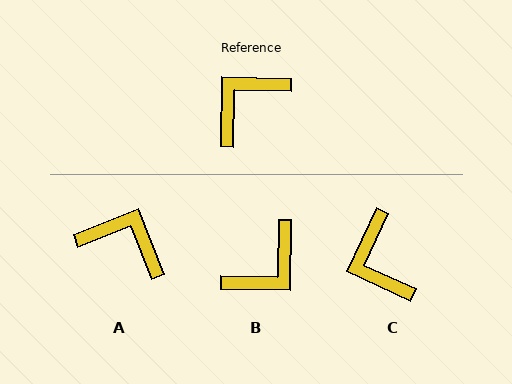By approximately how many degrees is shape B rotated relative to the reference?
Approximately 179 degrees clockwise.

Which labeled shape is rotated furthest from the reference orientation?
B, about 179 degrees away.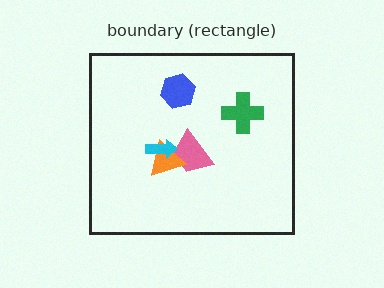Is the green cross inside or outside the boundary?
Inside.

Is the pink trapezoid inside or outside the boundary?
Inside.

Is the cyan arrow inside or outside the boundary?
Inside.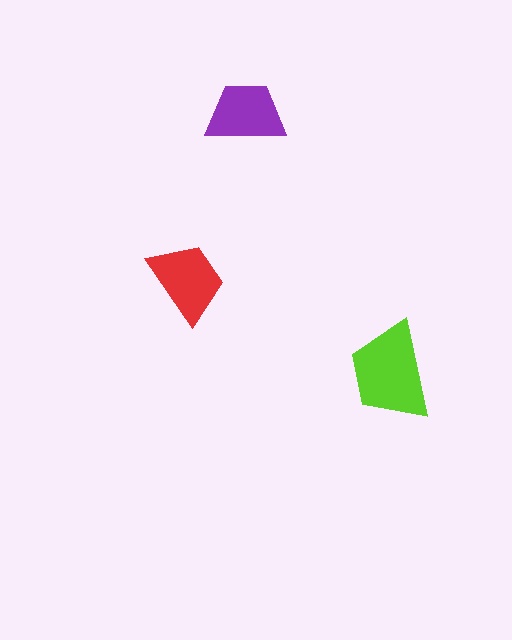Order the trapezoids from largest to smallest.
the lime one, the red one, the purple one.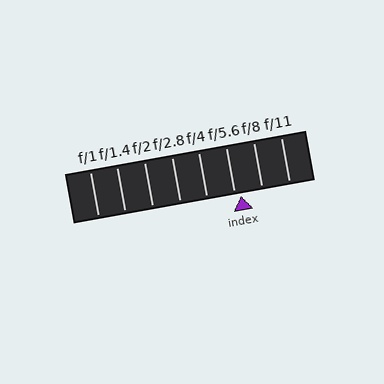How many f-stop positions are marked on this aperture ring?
There are 8 f-stop positions marked.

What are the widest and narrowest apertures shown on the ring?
The widest aperture shown is f/1 and the narrowest is f/11.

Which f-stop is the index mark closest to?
The index mark is closest to f/5.6.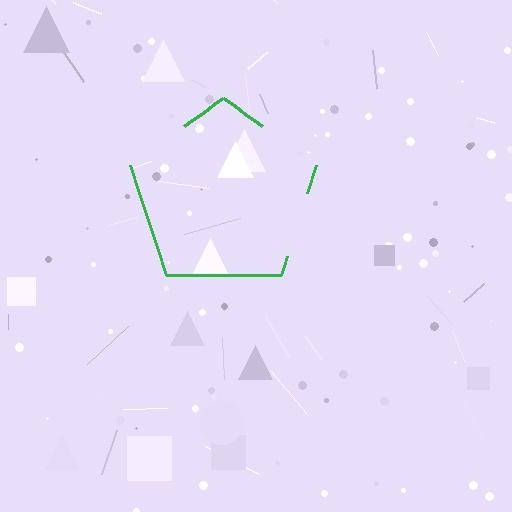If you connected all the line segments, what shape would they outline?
They would outline a pentagon.